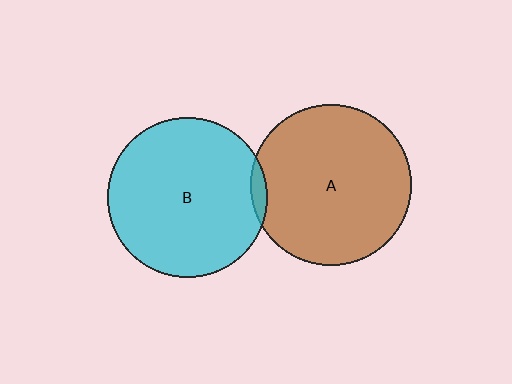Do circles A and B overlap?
Yes.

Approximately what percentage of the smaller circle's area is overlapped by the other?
Approximately 5%.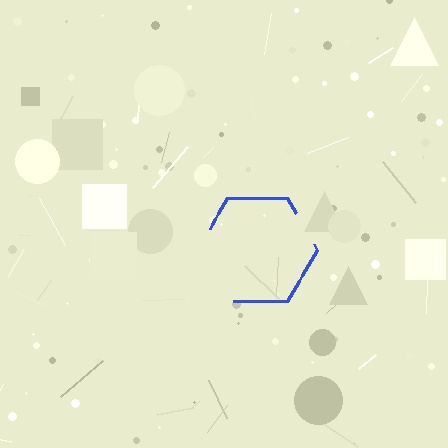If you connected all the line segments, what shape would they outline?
They would outline a hexagon.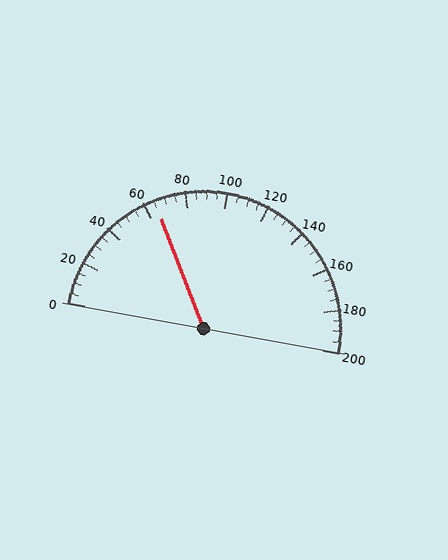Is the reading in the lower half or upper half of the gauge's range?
The reading is in the lower half of the range (0 to 200).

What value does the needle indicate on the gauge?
The needle indicates approximately 65.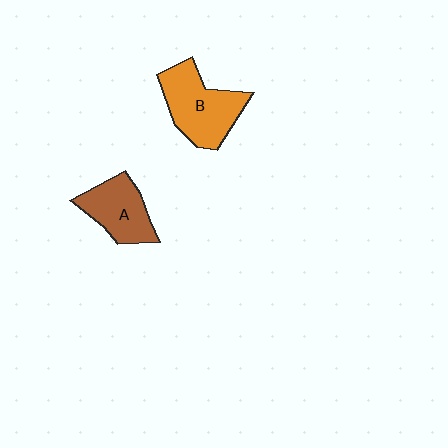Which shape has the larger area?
Shape B (orange).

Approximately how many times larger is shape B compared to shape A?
Approximately 1.3 times.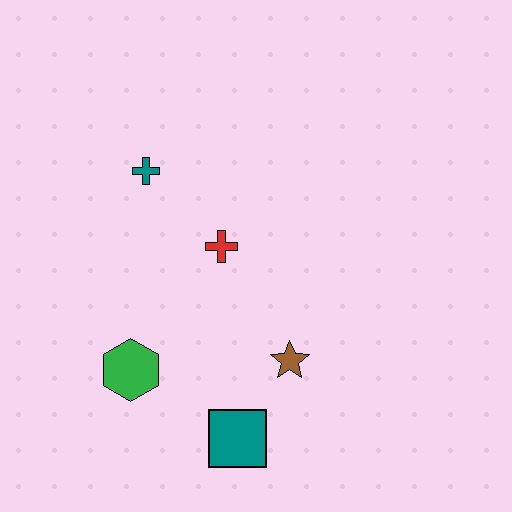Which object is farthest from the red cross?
The teal square is farthest from the red cross.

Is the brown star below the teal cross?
Yes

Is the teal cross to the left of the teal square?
Yes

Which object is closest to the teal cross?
The red cross is closest to the teal cross.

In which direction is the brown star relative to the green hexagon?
The brown star is to the right of the green hexagon.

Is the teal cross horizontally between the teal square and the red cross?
No